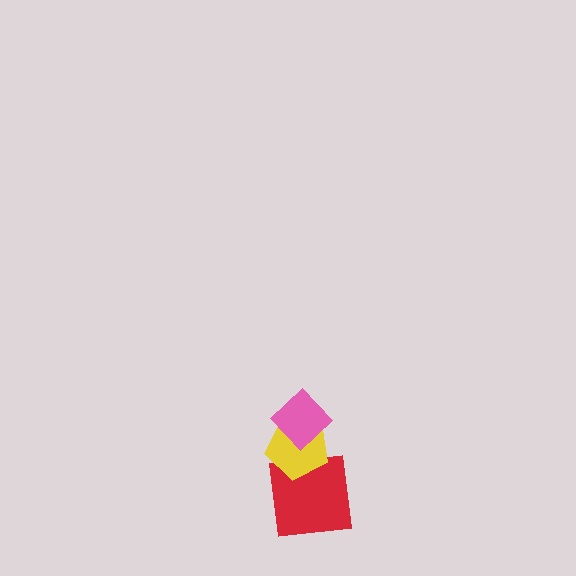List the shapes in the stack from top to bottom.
From top to bottom: the pink diamond, the yellow pentagon, the red square.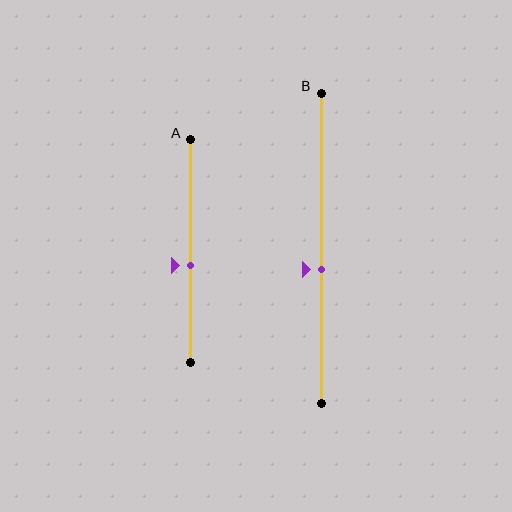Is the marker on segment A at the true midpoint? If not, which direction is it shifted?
No, the marker on segment A is shifted downward by about 6% of the segment length.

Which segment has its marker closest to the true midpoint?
Segment A has its marker closest to the true midpoint.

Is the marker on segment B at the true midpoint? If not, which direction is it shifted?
No, the marker on segment B is shifted downward by about 7% of the segment length.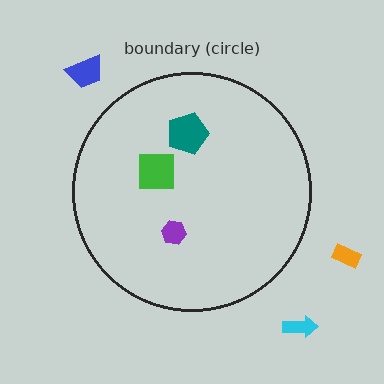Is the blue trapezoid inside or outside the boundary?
Outside.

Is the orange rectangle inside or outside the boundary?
Outside.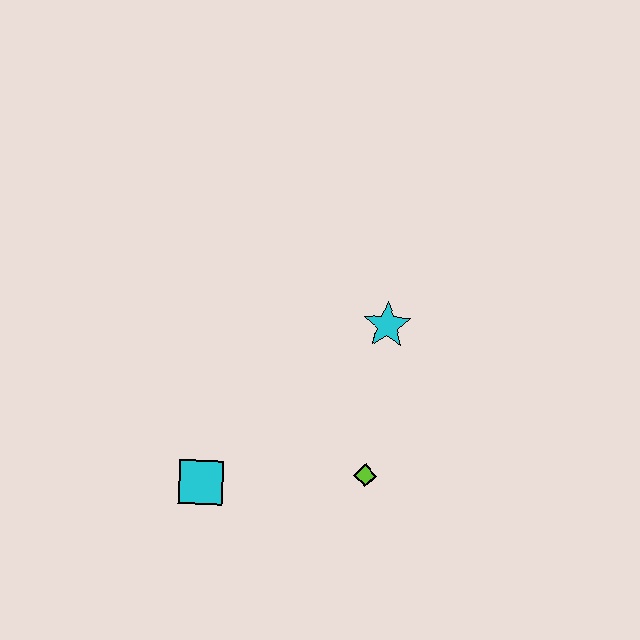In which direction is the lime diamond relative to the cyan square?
The lime diamond is to the right of the cyan square.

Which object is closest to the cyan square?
The lime diamond is closest to the cyan square.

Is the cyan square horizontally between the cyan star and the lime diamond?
No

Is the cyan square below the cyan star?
Yes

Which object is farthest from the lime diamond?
The cyan square is farthest from the lime diamond.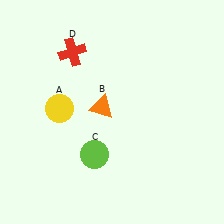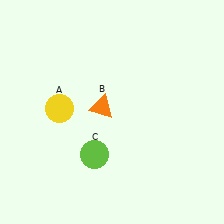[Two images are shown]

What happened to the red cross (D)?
The red cross (D) was removed in Image 2. It was in the top-left area of Image 1.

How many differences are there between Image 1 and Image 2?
There is 1 difference between the two images.